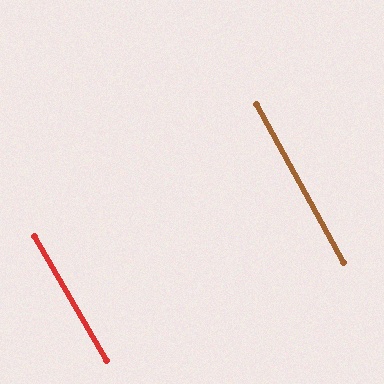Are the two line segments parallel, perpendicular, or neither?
Parallel — their directions differ by only 1.2°.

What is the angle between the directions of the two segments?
Approximately 1 degree.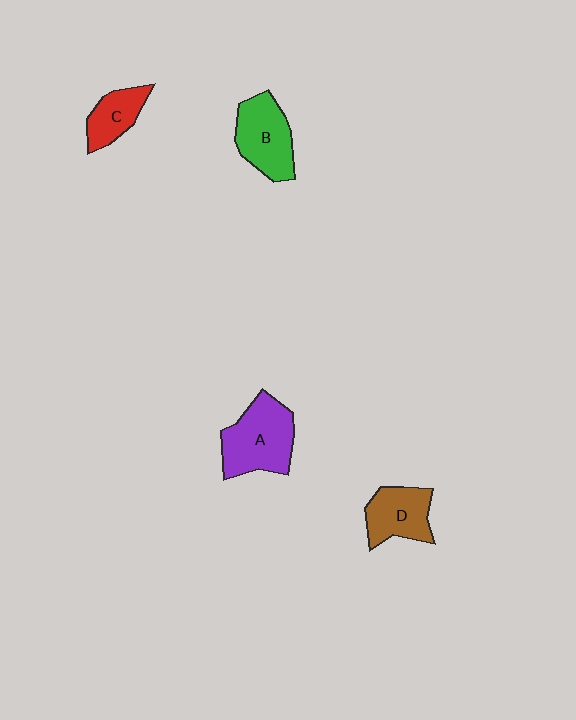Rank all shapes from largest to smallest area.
From largest to smallest: A (purple), B (green), D (brown), C (red).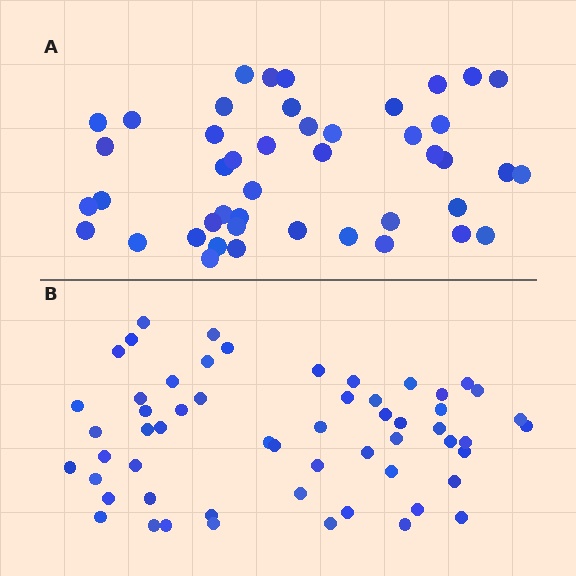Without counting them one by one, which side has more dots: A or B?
Region B (the bottom region) has more dots.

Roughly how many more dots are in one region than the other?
Region B has roughly 12 or so more dots than region A.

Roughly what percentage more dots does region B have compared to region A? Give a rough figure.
About 25% more.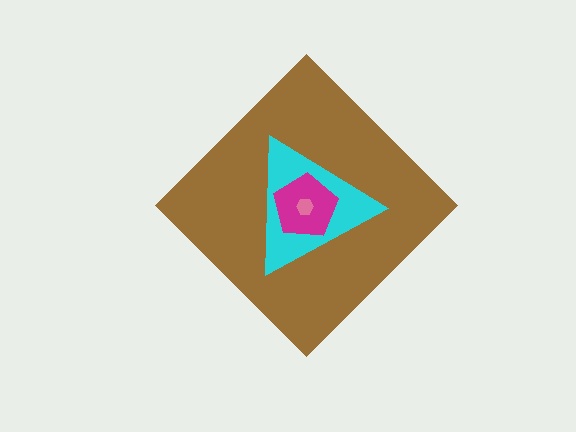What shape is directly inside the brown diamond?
The cyan triangle.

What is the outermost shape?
The brown diamond.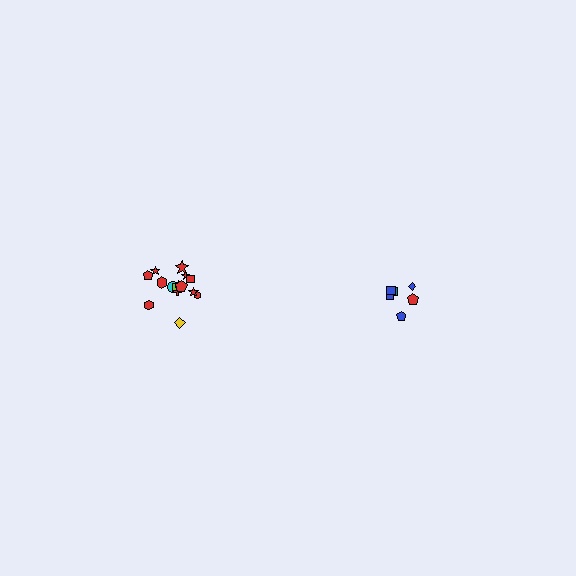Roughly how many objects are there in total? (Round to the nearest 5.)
Roughly 20 objects in total.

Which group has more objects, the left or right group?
The left group.